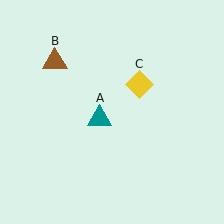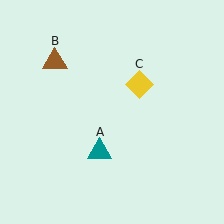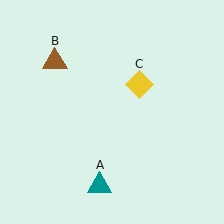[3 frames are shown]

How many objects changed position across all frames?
1 object changed position: teal triangle (object A).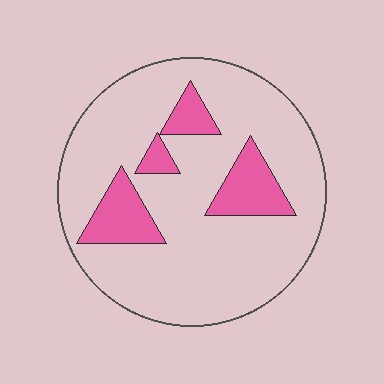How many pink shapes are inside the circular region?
4.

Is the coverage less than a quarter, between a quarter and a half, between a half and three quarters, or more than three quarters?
Less than a quarter.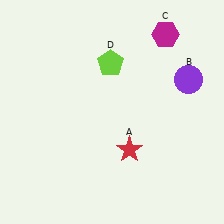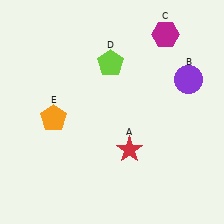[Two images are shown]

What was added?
An orange pentagon (E) was added in Image 2.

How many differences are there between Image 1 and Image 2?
There is 1 difference between the two images.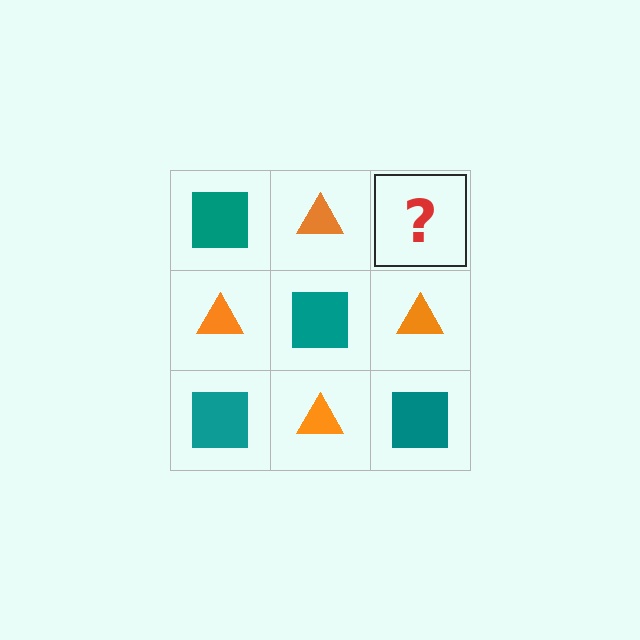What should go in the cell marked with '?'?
The missing cell should contain a teal square.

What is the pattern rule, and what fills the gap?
The rule is that it alternates teal square and orange triangle in a checkerboard pattern. The gap should be filled with a teal square.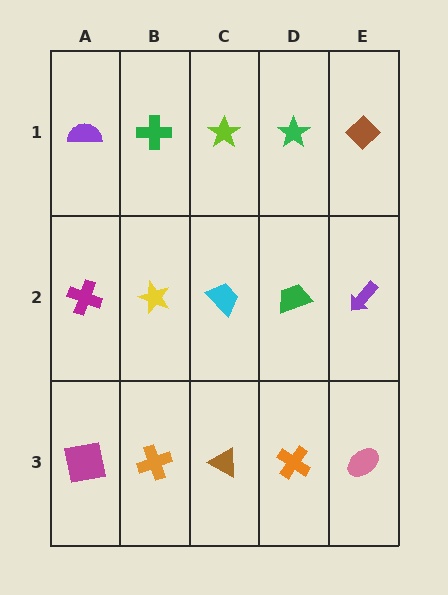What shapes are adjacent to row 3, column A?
A magenta cross (row 2, column A), an orange cross (row 3, column B).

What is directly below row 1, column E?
A purple arrow.